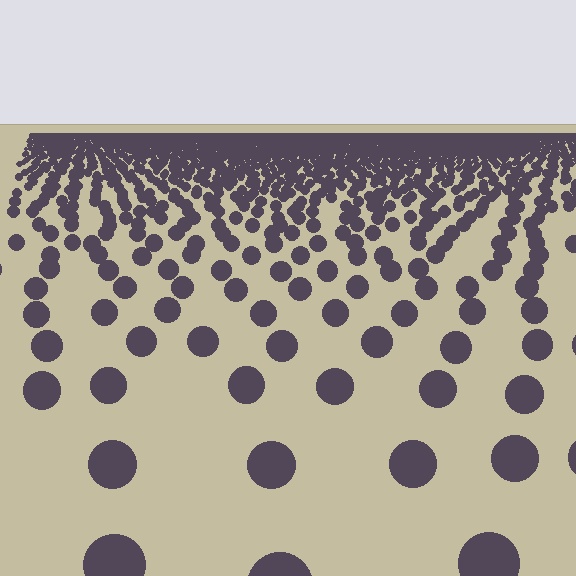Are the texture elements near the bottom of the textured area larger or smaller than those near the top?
Larger. Near the bottom, elements are closer to the viewer and appear at a bigger on-screen size.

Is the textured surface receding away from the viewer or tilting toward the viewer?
The surface is receding away from the viewer. Texture elements get smaller and denser toward the top.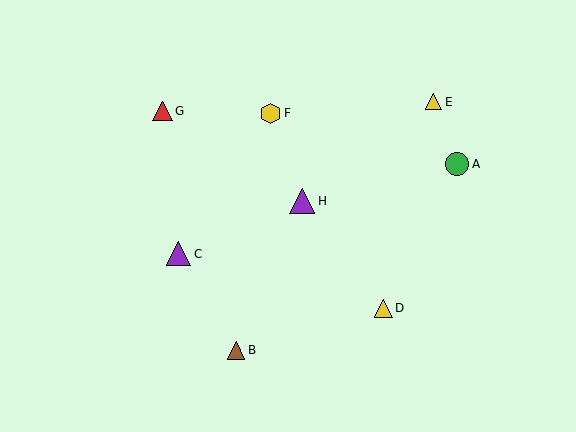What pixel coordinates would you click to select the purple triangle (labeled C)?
Click at (179, 254) to select the purple triangle C.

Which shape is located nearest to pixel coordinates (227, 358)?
The brown triangle (labeled B) at (236, 350) is nearest to that location.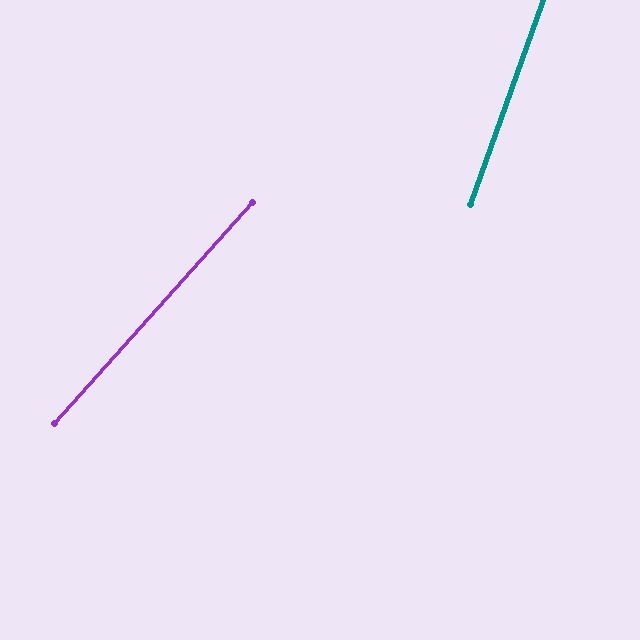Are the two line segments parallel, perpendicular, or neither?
Neither parallel nor perpendicular — they differ by about 22°.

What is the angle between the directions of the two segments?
Approximately 22 degrees.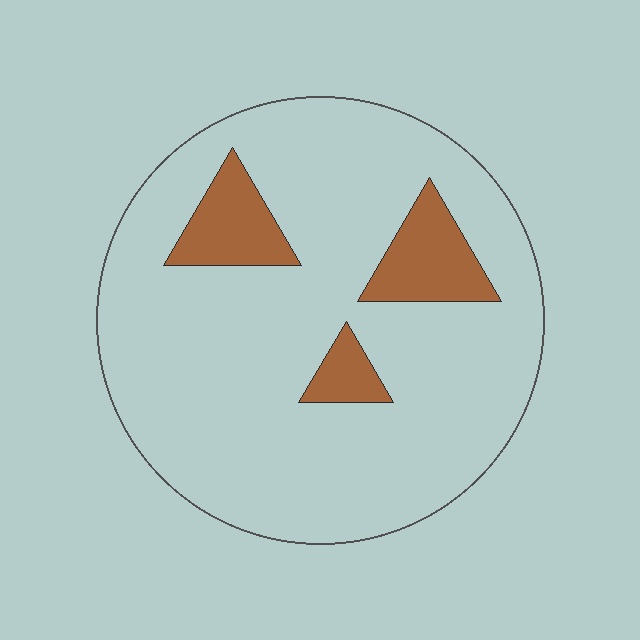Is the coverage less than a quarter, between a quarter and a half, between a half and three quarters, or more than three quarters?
Less than a quarter.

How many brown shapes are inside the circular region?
3.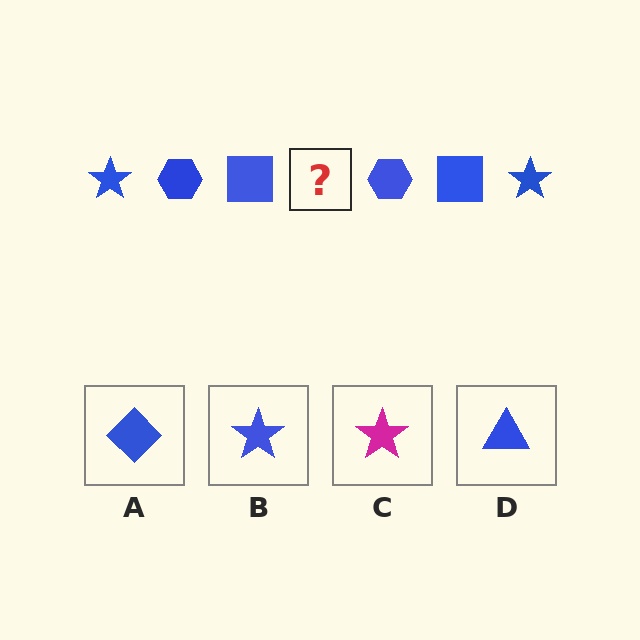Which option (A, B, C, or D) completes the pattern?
B.